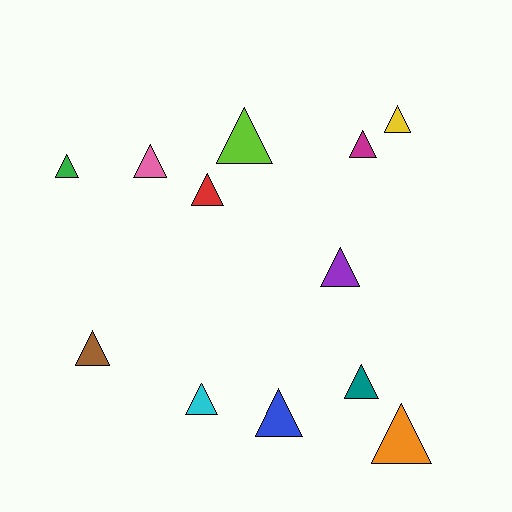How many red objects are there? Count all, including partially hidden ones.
There is 1 red object.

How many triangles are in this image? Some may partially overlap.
There are 12 triangles.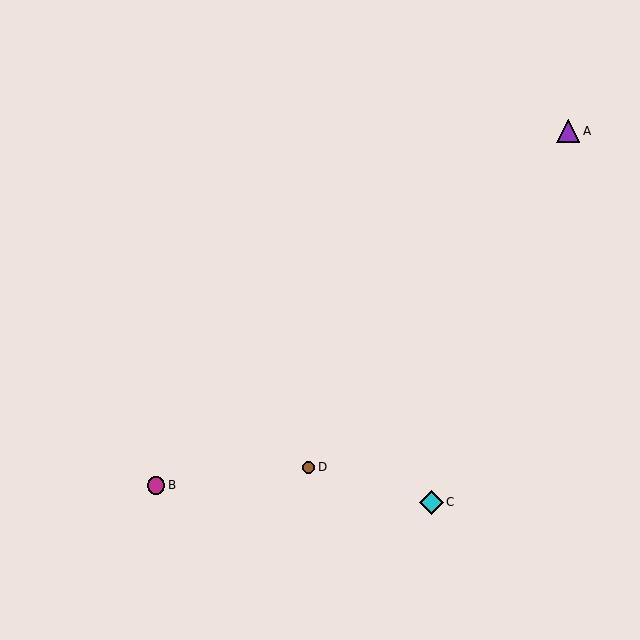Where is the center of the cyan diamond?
The center of the cyan diamond is at (431, 502).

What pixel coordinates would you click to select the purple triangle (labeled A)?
Click at (568, 131) to select the purple triangle A.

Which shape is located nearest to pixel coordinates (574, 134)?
The purple triangle (labeled A) at (568, 131) is nearest to that location.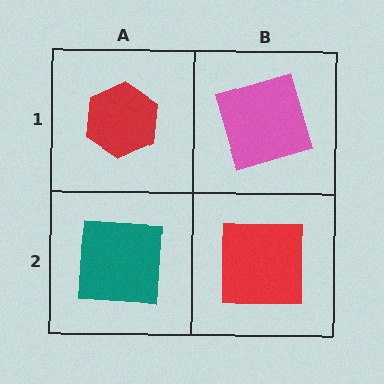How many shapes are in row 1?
2 shapes.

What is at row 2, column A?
A teal square.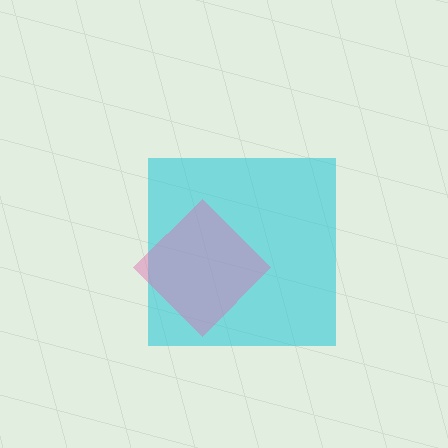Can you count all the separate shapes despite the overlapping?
Yes, there are 2 separate shapes.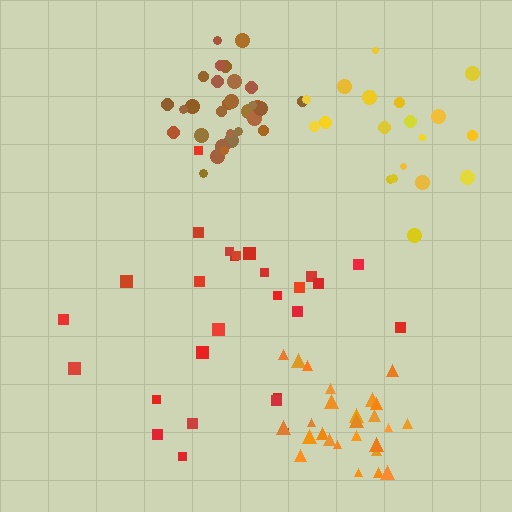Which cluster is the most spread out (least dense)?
Red.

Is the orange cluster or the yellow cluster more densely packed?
Orange.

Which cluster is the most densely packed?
Brown.